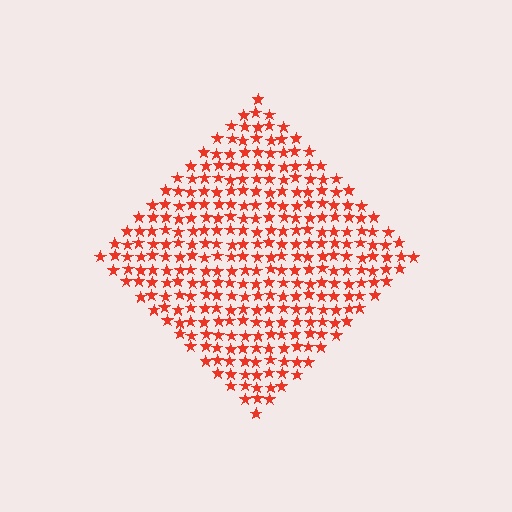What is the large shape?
The large shape is a diamond.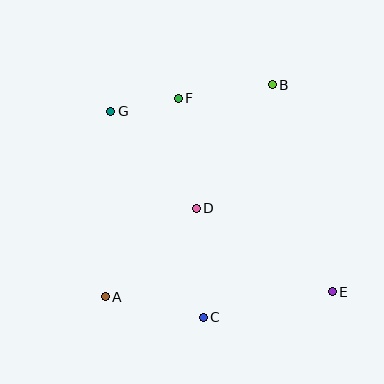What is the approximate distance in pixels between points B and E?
The distance between B and E is approximately 216 pixels.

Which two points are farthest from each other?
Points E and G are farthest from each other.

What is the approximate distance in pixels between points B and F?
The distance between B and F is approximately 95 pixels.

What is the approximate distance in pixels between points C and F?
The distance between C and F is approximately 221 pixels.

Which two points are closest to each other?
Points F and G are closest to each other.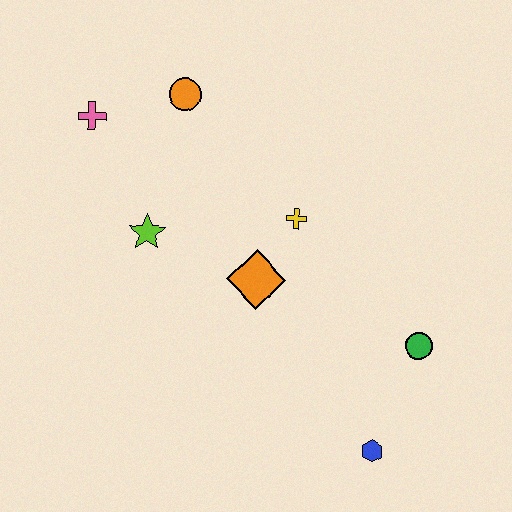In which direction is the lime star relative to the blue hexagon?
The lime star is to the left of the blue hexagon.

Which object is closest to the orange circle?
The pink cross is closest to the orange circle.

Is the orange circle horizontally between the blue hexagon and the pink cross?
Yes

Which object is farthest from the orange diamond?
The pink cross is farthest from the orange diamond.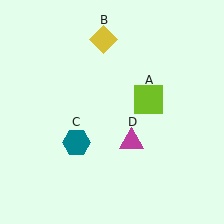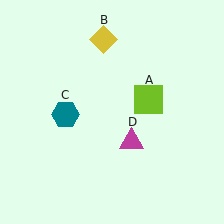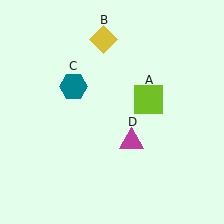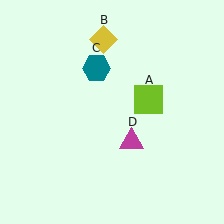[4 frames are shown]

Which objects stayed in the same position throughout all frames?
Lime square (object A) and yellow diamond (object B) and magenta triangle (object D) remained stationary.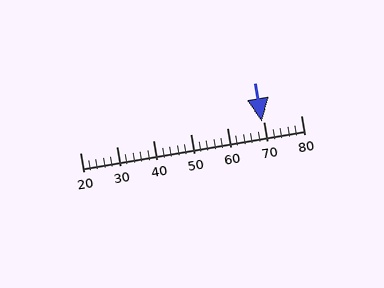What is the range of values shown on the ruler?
The ruler shows values from 20 to 80.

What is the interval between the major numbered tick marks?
The major tick marks are spaced 10 units apart.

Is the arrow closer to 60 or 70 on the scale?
The arrow is closer to 70.